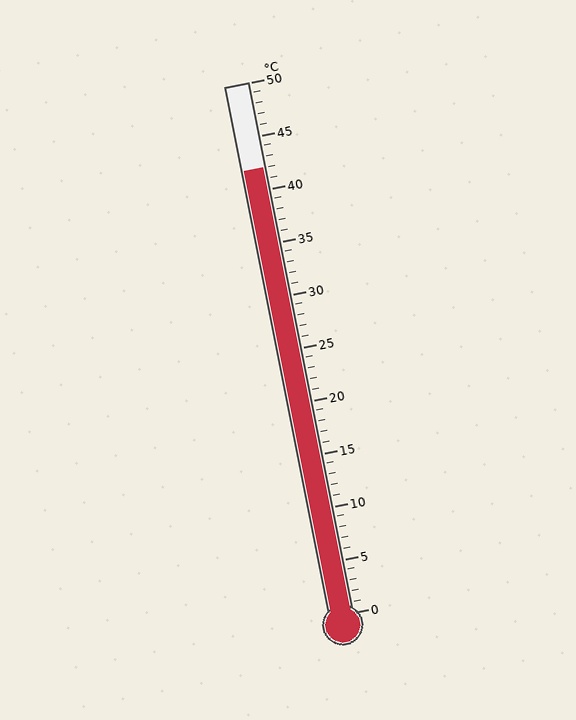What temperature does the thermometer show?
The thermometer shows approximately 42°C.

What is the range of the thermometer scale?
The thermometer scale ranges from 0°C to 50°C.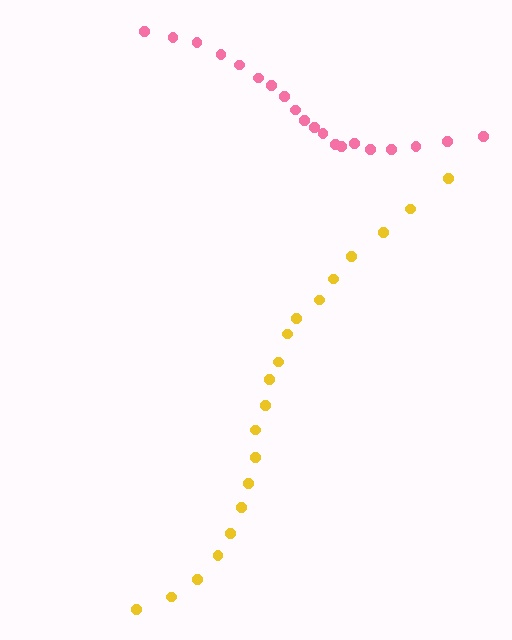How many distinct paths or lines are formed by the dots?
There are 2 distinct paths.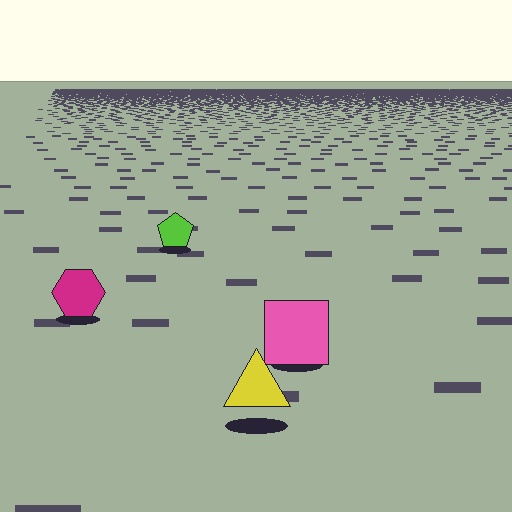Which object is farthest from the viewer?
The lime pentagon is farthest from the viewer. It appears smaller and the ground texture around it is denser.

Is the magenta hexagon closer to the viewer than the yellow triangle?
No. The yellow triangle is closer — you can tell from the texture gradient: the ground texture is coarser near it.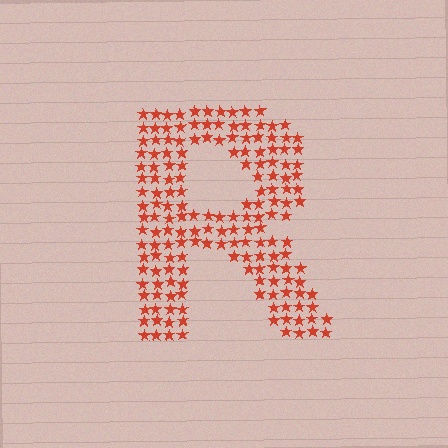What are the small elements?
The small elements are stars.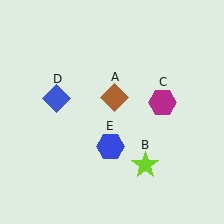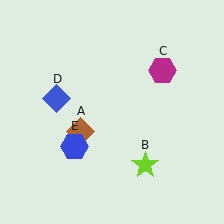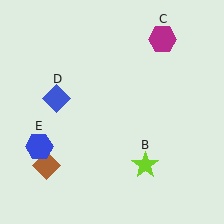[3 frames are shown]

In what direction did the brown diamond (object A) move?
The brown diamond (object A) moved down and to the left.